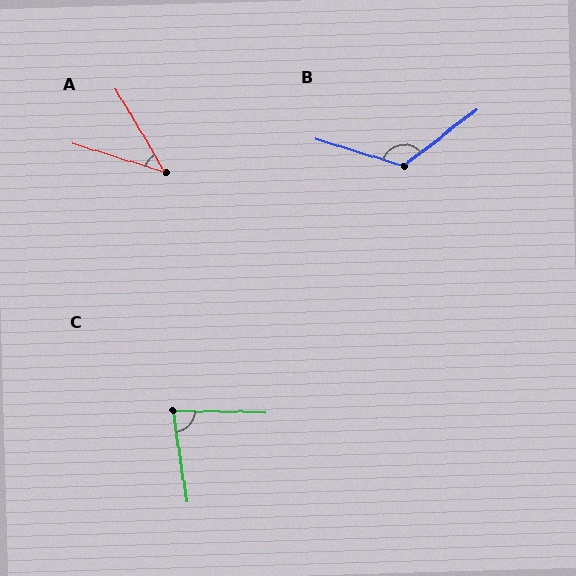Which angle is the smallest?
A, at approximately 42 degrees.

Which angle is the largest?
B, at approximately 125 degrees.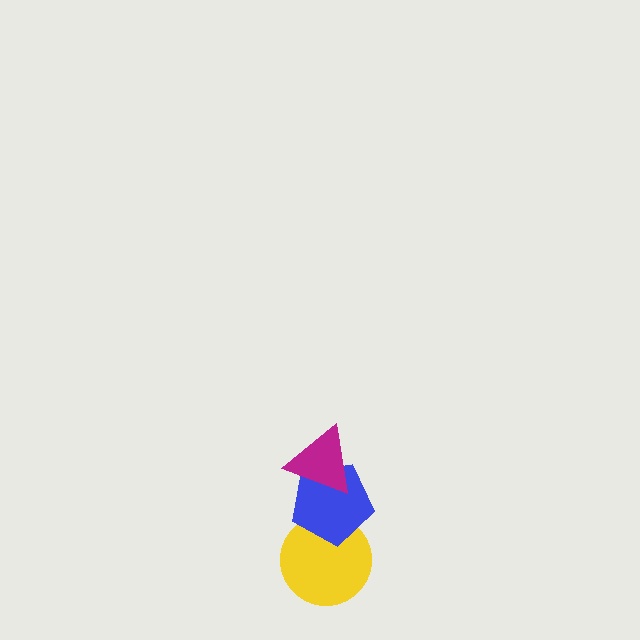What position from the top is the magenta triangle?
The magenta triangle is 1st from the top.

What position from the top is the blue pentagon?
The blue pentagon is 2nd from the top.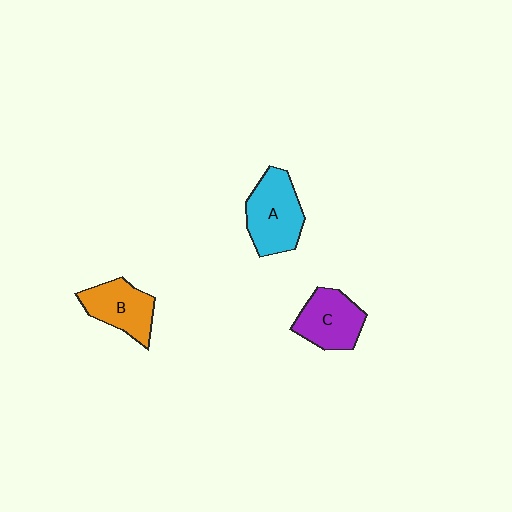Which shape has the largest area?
Shape A (cyan).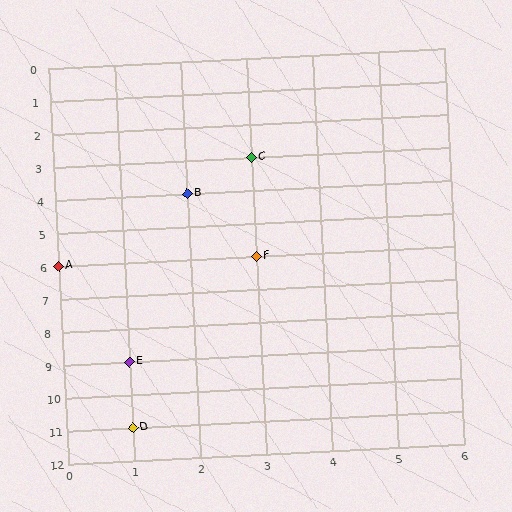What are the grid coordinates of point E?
Point E is at grid coordinates (1, 9).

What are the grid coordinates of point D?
Point D is at grid coordinates (1, 11).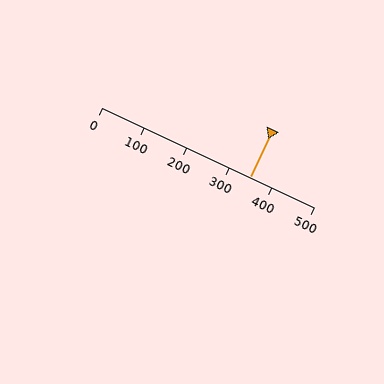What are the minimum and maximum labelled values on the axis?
The axis runs from 0 to 500.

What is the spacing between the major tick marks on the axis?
The major ticks are spaced 100 apart.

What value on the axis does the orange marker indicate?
The marker indicates approximately 350.